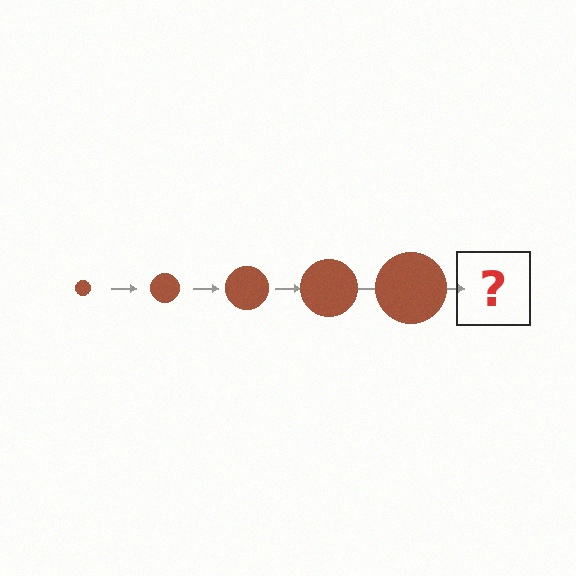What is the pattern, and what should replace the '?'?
The pattern is that the circle gets progressively larger each step. The '?' should be a brown circle, larger than the previous one.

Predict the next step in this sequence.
The next step is a brown circle, larger than the previous one.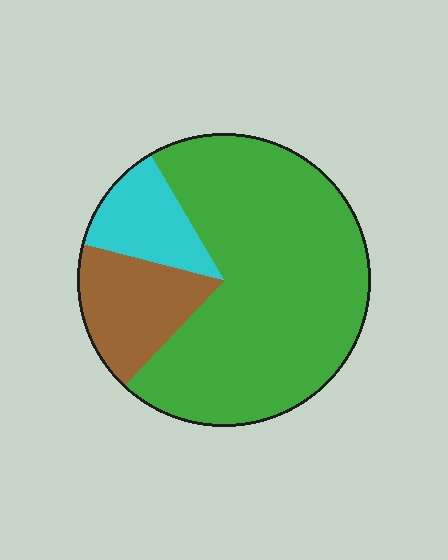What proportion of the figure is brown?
Brown takes up between a sixth and a third of the figure.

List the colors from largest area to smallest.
From largest to smallest: green, brown, cyan.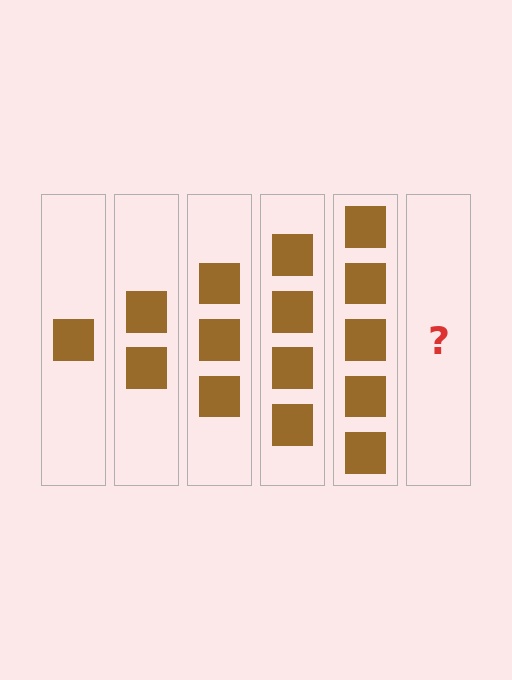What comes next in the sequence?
The next element should be 6 squares.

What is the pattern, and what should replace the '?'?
The pattern is that each step adds one more square. The '?' should be 6 squares.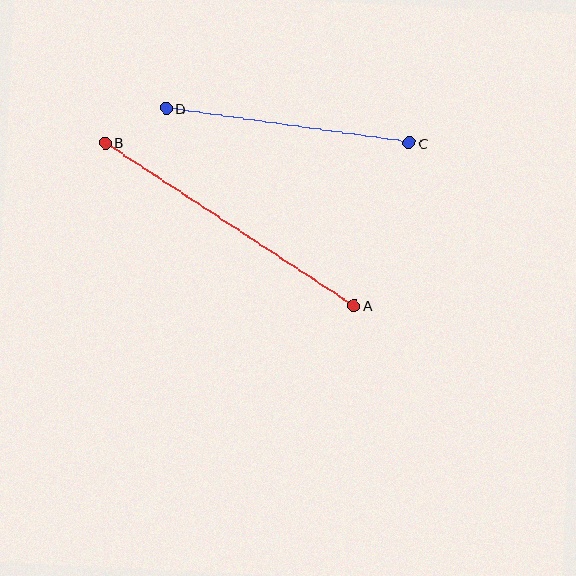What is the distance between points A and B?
The distance is approximately 297 pixels.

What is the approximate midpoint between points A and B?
The midpoint is at approximately (230, 224) pixels.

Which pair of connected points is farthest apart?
Points A and B are farthest apart.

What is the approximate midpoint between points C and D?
The midpoint is at approximately (288, 126) pixels.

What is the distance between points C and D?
The distance is approximately 246 pixels.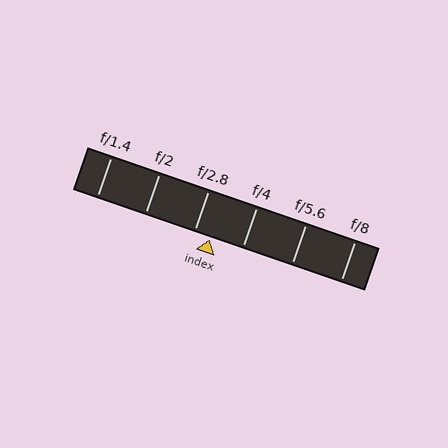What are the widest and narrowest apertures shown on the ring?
The widest aperture shown is f/1.4 and the narrowest is f/8.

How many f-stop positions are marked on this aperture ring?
There are 6 f-stop positions marked.